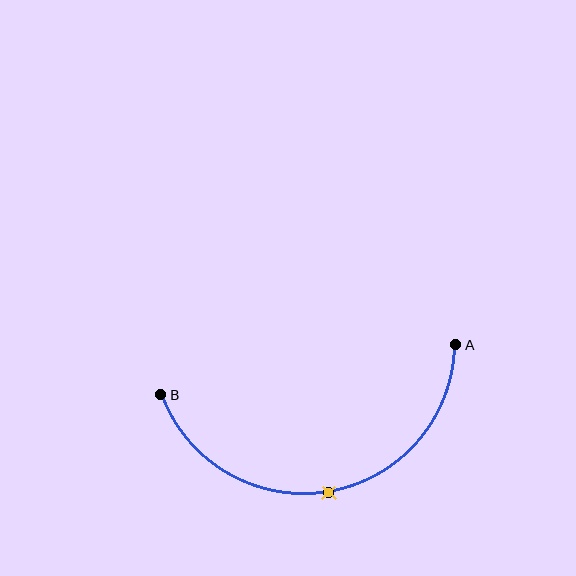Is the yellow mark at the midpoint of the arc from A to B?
Yes. The yellow mark lies on the arc at equal arc-length from both A and B — it is the arc midpoint.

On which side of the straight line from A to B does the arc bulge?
The arc bulges below the straight line connecting A and B.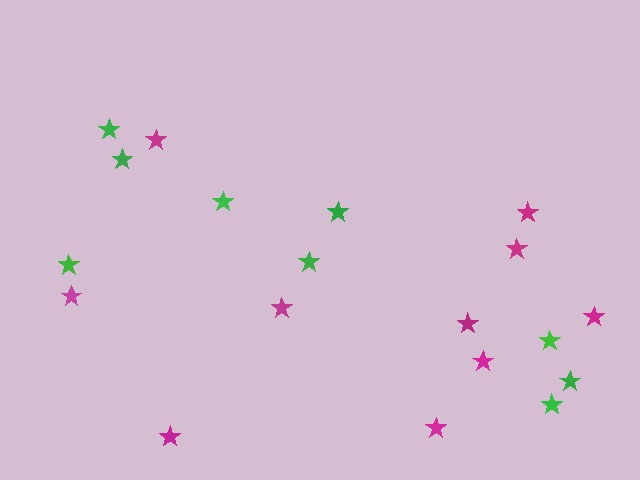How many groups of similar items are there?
There are 2 groups: one group of magenta stars (10) and one group of green stars (9).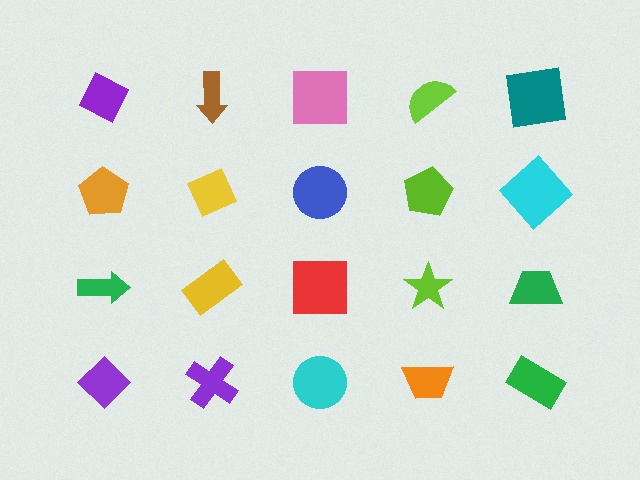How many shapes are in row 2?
5 shapes.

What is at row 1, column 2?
A brown arrow.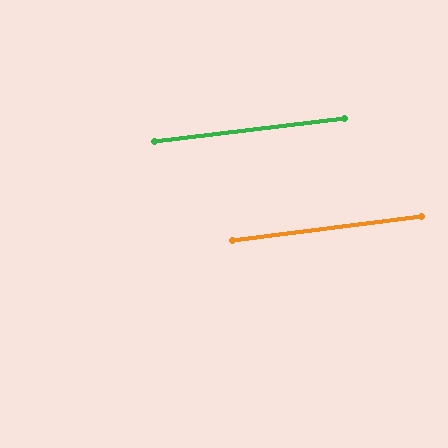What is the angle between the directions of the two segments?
Approximately 0 degrees.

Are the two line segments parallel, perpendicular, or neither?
Parallel — their directions differ by only 0.1°.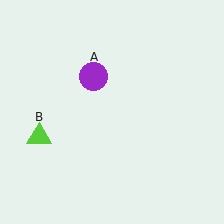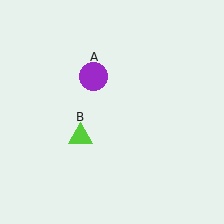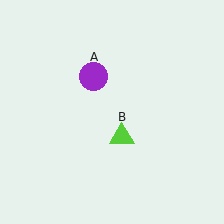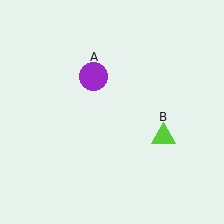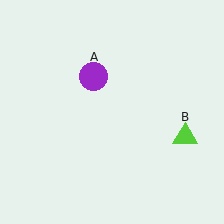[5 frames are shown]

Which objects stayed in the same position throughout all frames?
Purple circle (object A) remained stationary.